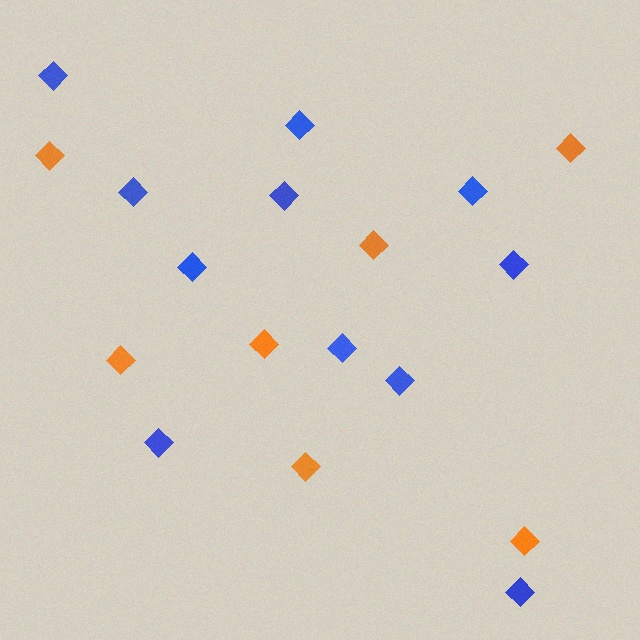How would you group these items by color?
There are 2 groups: one group of blue diamonds (11) and one group of orange diamonds (7).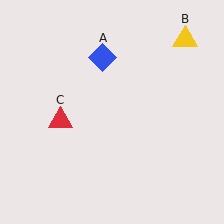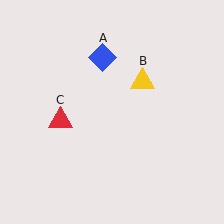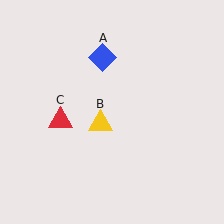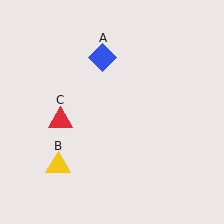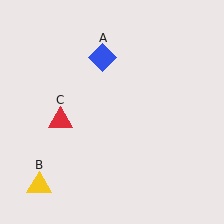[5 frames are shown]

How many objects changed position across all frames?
1 object changed position: yellow triangle (object B).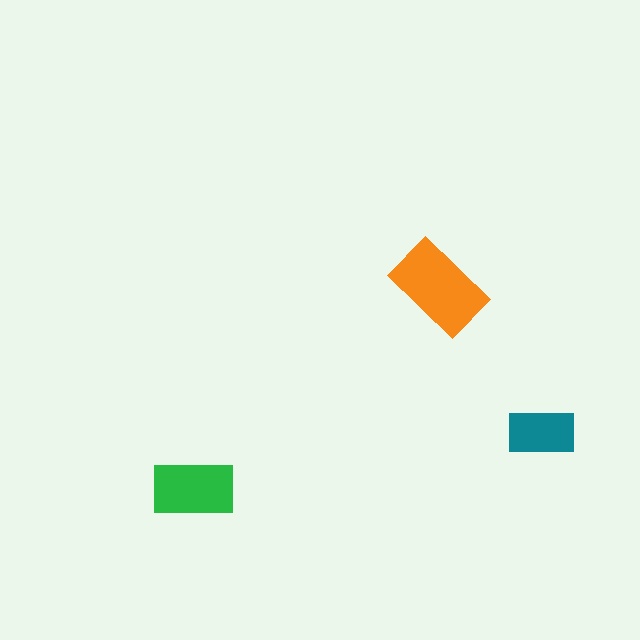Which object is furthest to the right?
The teal rectangle is rightmost.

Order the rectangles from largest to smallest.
the orange one, the green one, the teal one.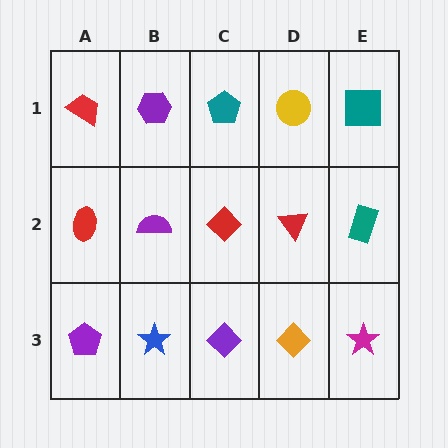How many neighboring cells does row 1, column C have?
3.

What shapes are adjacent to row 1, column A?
A red ellipse (row 2, column A), a purple hexagon (row 1, column B).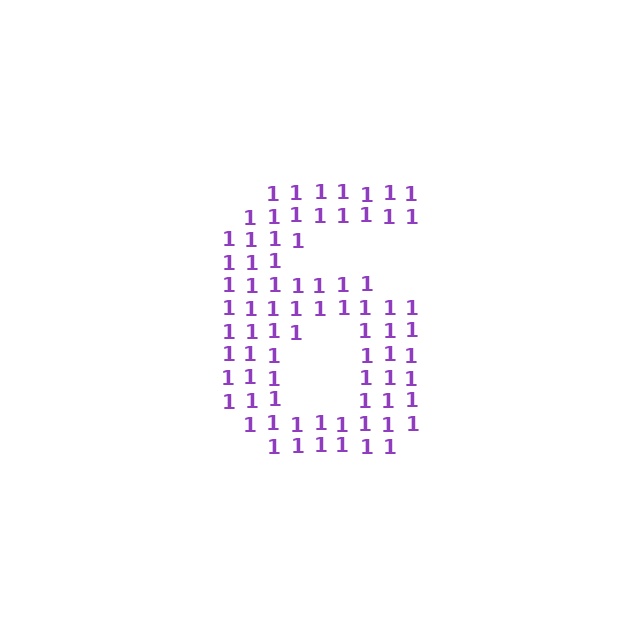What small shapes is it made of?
It is made of small digit 1's.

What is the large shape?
The large shape is the digit 6.